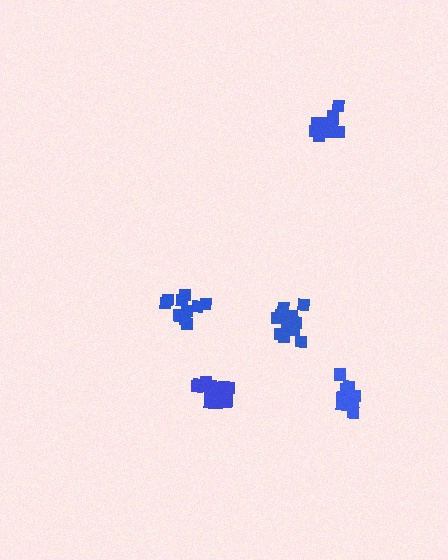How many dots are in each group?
Group 1: 17 dots, Group 2: 13 dots, Group 3: 11 dots, Group 4: 12 dots, Group 5: 13 dots (66 total).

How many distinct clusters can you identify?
There are 5 distinct clusters.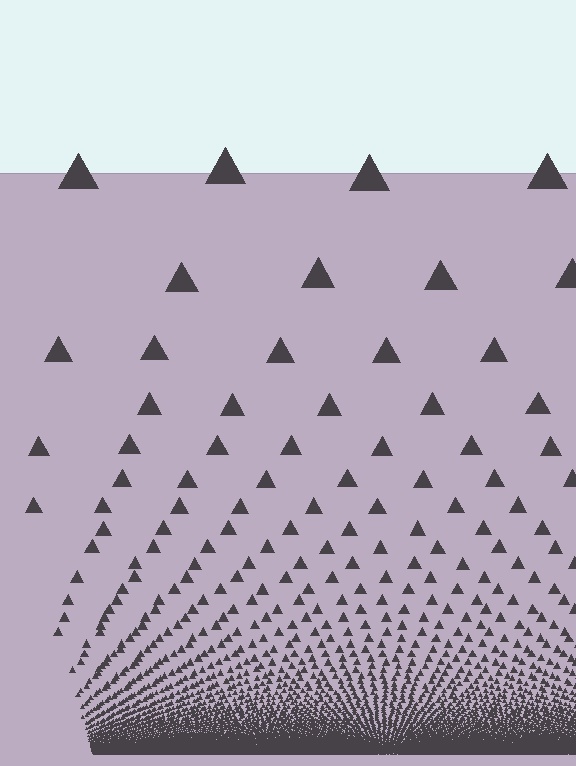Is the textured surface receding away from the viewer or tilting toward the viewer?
The surface appears to tilt toward the viewer. Texture elements get larger and sparser toward the top.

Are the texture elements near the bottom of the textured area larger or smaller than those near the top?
Smaller. The gradient is inverted — elements near the bottom are smaller and denser.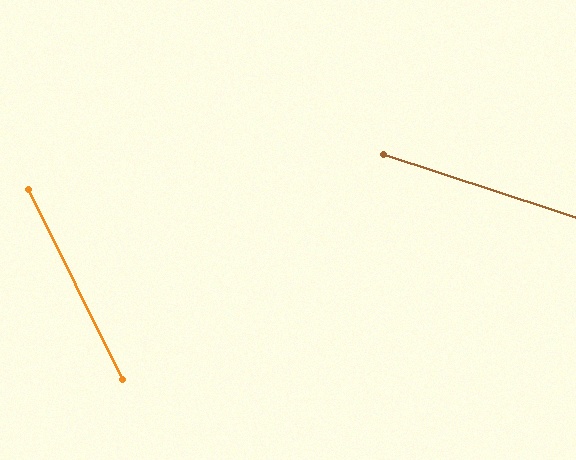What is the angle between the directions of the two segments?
Approximately 45 degrees.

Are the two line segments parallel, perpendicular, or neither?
Neither parallel nor perpendicular — they differ by about 45°.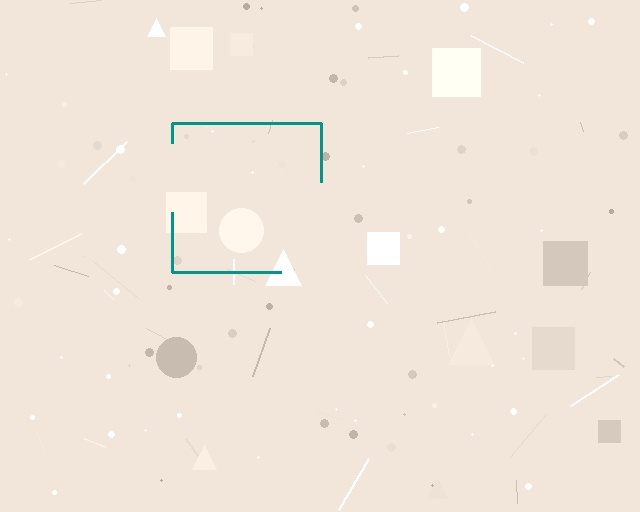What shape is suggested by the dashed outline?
The dashed outline suggests a square.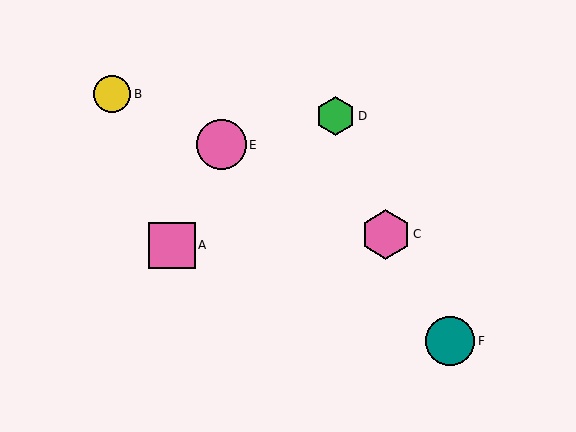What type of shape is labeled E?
Shape E is a pink circle.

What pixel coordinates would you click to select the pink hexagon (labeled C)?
Click at (386, 234) to select the pink hexagon C.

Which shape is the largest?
The pink circle (labeled E) is the largest.